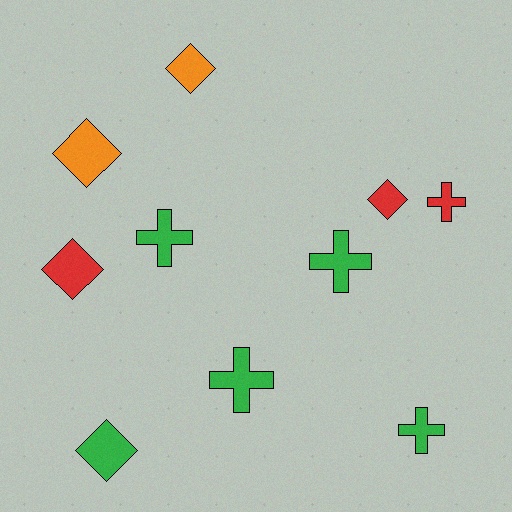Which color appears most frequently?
Green, with 5 objects.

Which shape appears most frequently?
Diamond, with 5 objects.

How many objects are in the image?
There are 10 objects.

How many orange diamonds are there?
There are 2 orange diamonds.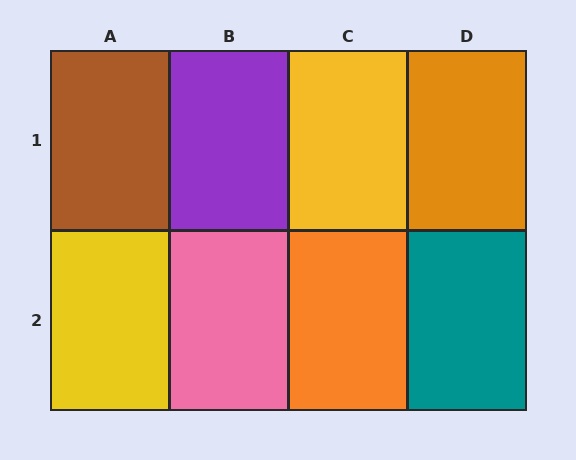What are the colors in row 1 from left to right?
Brown, purple, yellow, orange.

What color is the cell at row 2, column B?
Pink.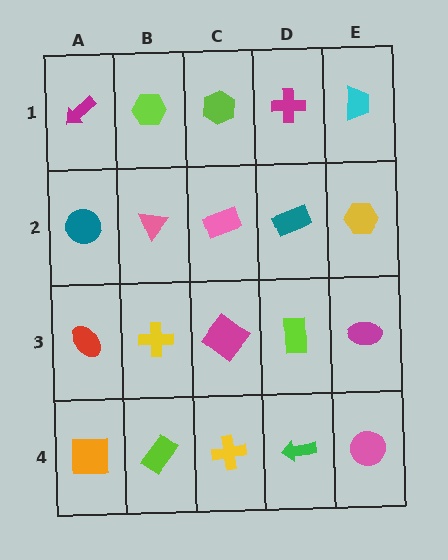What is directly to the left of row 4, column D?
A yellow cross.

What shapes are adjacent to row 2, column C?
A lime hexagon (row 1, column C), a magenta diamond (row 3, column C), a pink triangle (row 2, column B), a teal rectangle (row 2, column D).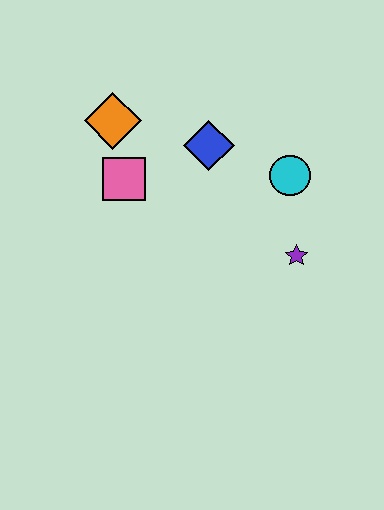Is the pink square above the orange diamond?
No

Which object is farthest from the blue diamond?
The purple star is farthest from the blue diamond.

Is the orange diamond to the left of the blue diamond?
Yes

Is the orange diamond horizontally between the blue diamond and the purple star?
No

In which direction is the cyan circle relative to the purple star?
The cyan circle is above the purple star.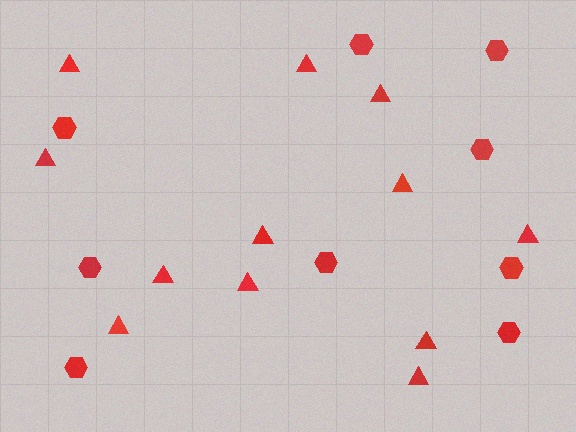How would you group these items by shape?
There are 2 groups: one group of hexagons (9) and one group of triangles (12).